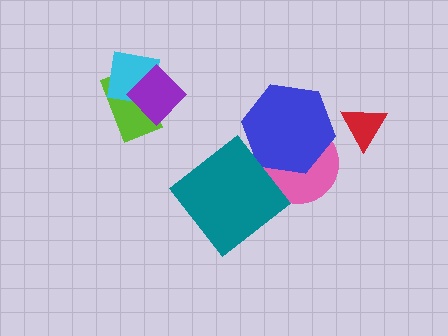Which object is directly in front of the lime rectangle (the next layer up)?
The cyan square is directly in front of the lime rectangle.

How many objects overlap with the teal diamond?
0 objects overlap with the teal diamond.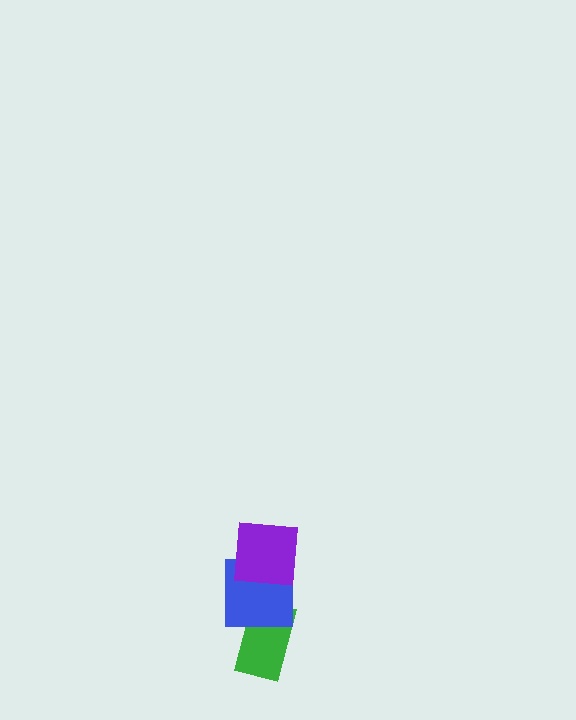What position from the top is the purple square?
The purple square is 1st from the top.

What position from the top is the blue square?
The blue square is 2nd from the top.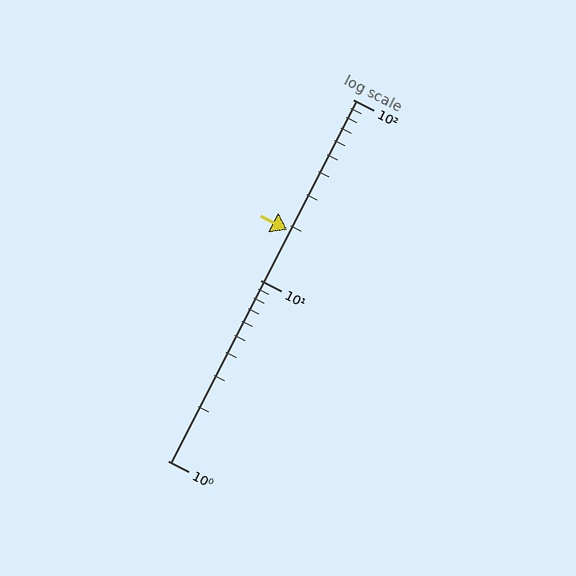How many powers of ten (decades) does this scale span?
The scale spans 2 decades, from 1 to 100.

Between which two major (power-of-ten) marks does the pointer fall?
The pointer is between 10 and 100.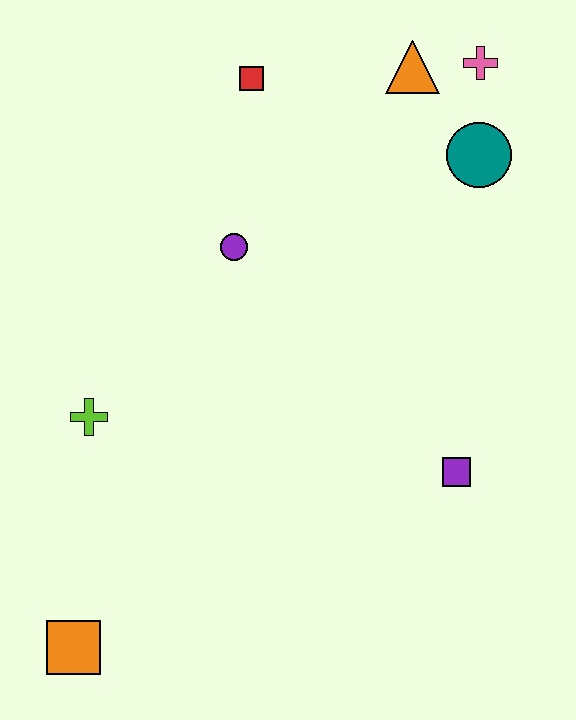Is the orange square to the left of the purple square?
Yes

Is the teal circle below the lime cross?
No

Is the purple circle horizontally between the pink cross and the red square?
No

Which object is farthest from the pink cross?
The orange square is farthest from the pink cross.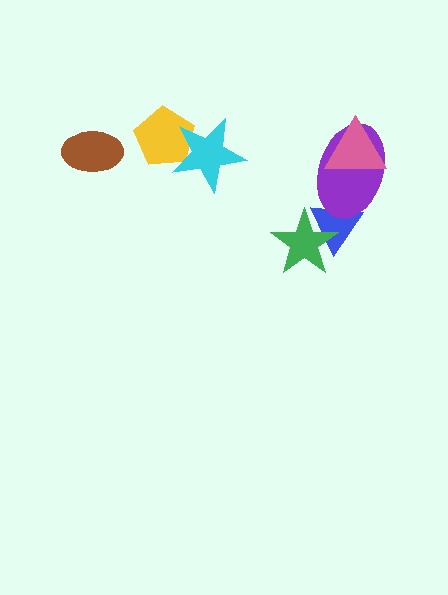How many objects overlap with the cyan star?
1 object overlaps with the cyan star.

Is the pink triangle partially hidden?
No, no other shape covers it.